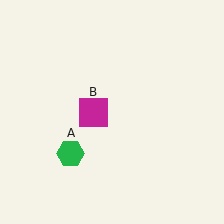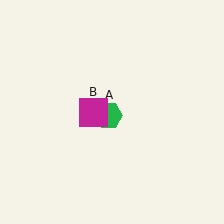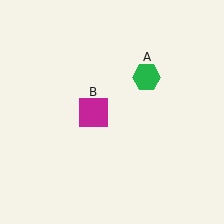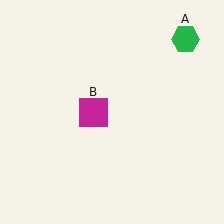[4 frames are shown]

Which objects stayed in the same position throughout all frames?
Magenta square (object B) remained stationary.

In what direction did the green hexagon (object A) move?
The green hexagon (object A) moved up and to the right.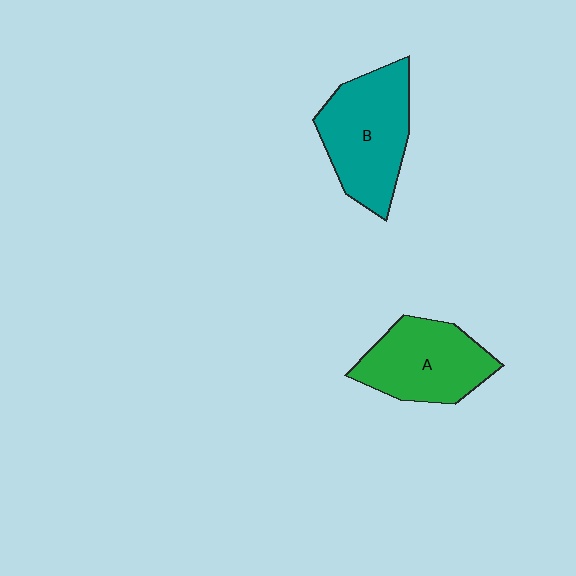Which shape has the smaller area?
Shape A (green).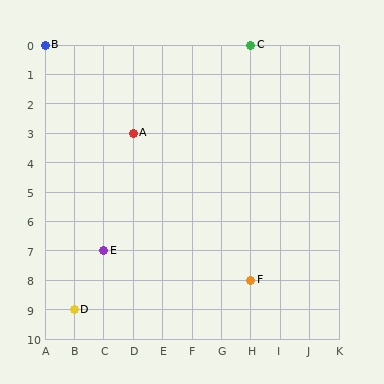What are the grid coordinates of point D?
Point D is at grid coordinates (B, 9).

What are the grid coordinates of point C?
Point C is at grid coordinates (H, 0).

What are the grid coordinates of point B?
Point B is at grid coordinates (A, 0).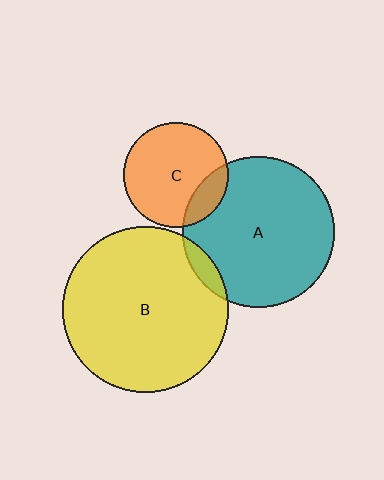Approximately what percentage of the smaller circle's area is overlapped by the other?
Approximately 5%.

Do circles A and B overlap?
Yes.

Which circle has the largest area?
Circle B (yellow).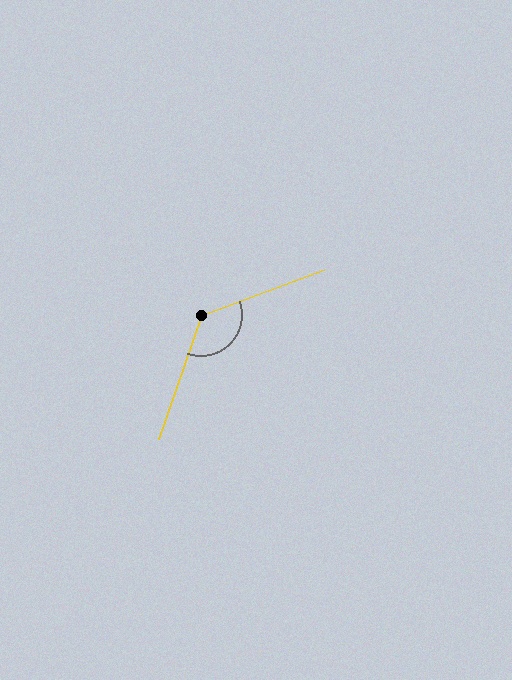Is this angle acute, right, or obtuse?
It is obtuse.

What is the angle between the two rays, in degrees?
Approximately 129 degrees.